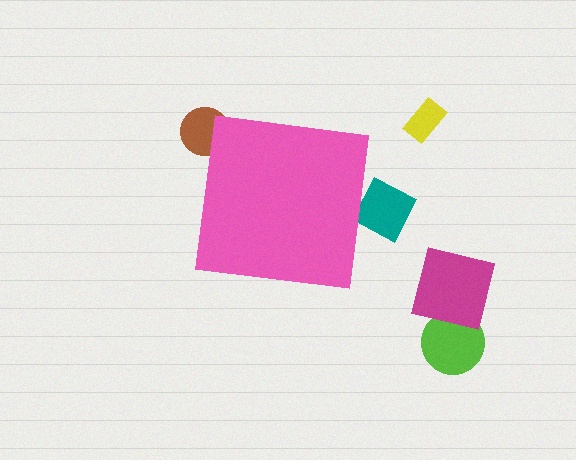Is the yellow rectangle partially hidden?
No, the yellow rectangle is fully visible.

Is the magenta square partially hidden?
No, the magenta square is fully visible.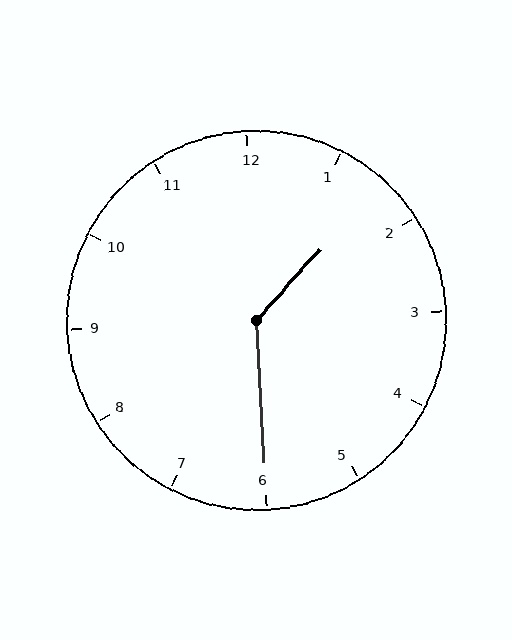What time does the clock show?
1:30.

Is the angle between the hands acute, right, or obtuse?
It is obtuse.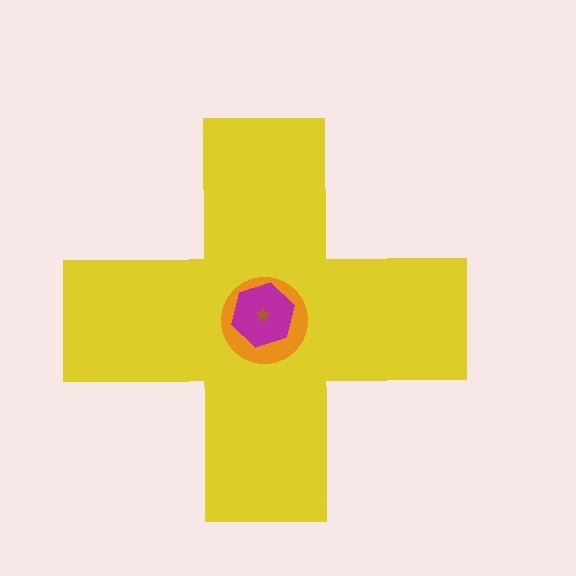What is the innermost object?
The brown star.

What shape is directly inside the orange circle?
The magenta hexagon.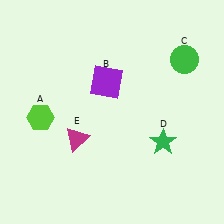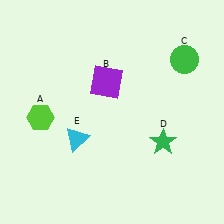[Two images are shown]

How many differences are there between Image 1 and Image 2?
There is 1 difference between the two images.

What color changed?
The triangle (E) changed from magenta in Image 1 to cyan in Image 2.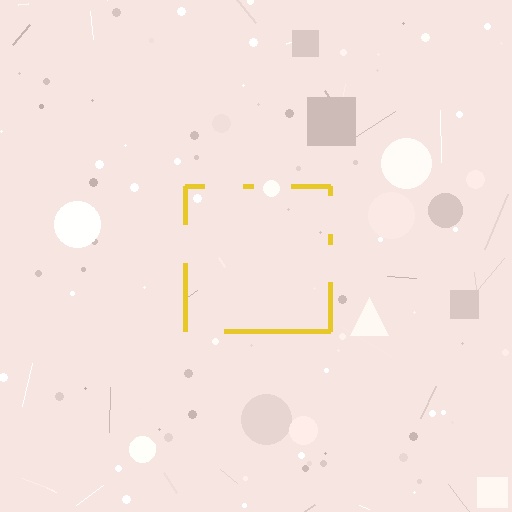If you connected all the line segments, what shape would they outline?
They would outline a square.